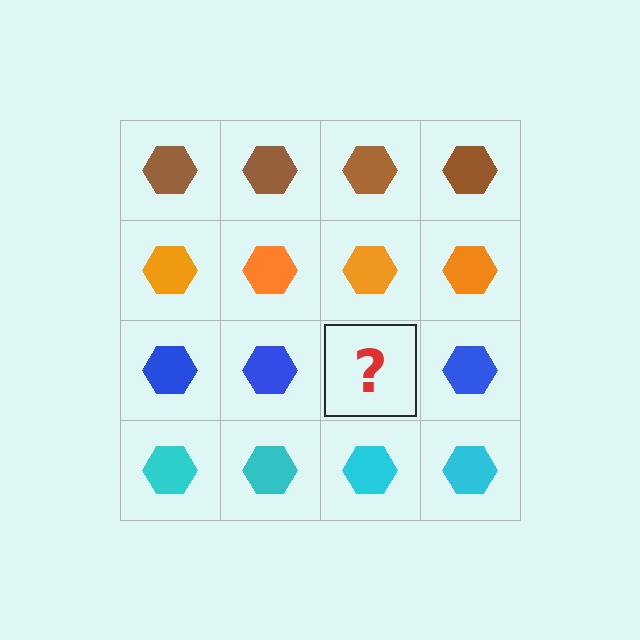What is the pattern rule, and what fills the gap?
The rule is that each row has a consistent color. The gap should be filled with a blue hexagon.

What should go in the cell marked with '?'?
The missing cell should contain a blue hexagon.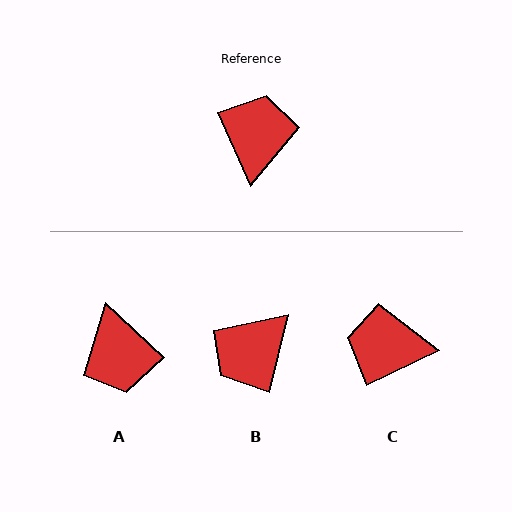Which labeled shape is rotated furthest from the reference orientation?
A, about 157 degrees away.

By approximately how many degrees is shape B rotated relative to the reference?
Approximately 142 degrees counter-clockwise.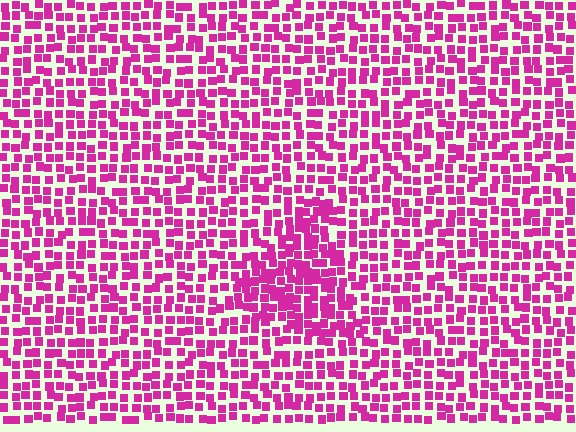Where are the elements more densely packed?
The elements are more densely packed inside the triangle boundary.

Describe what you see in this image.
The image contains small magenta elements arranged at two different densities. A triangle-shaped region is visible where the elements are more densely packed than the surrounding area.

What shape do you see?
I see a triangle.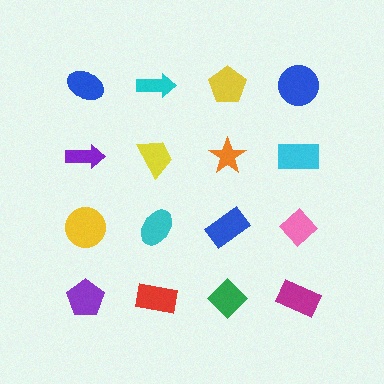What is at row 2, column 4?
A cyan rectangle.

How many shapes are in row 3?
4 shapes.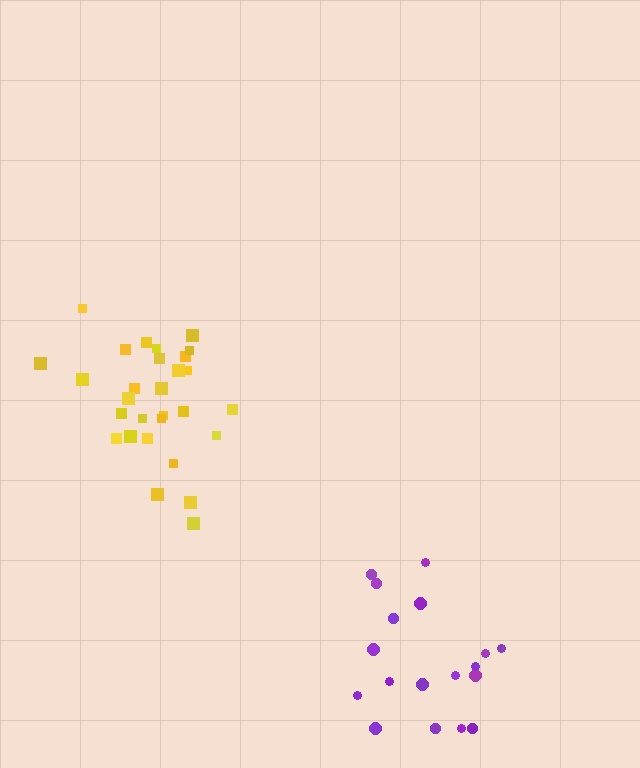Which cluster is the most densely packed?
Yellow.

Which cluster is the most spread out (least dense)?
Purple.